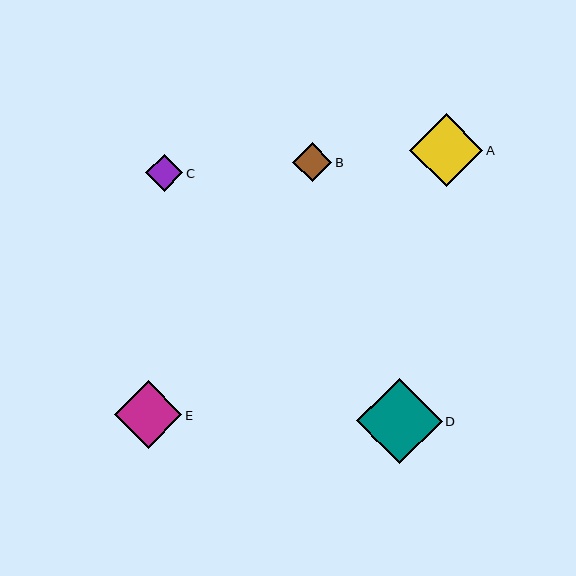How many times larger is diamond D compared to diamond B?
Diamond D is approximately 2.2 times the size of diamond B.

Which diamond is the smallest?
Diamond C is the smallest with a size of approximately 37 pixels.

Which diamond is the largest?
Diamond D is the largest with a size of approximately 86 pixels.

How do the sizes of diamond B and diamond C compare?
Diamond B and diamond C are approximately the same size.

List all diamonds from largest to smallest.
From largest to smallest: D, A, E, B, C.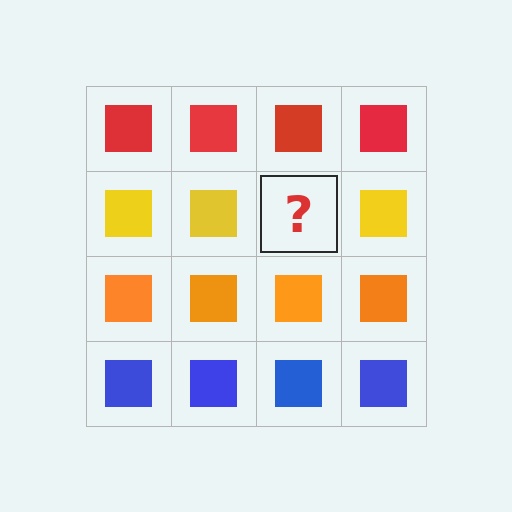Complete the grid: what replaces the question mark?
The question mark should be replaced with a yellow square.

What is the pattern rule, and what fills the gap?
The rule is that each row has a consistent color. The gap should be filled with a yellow square.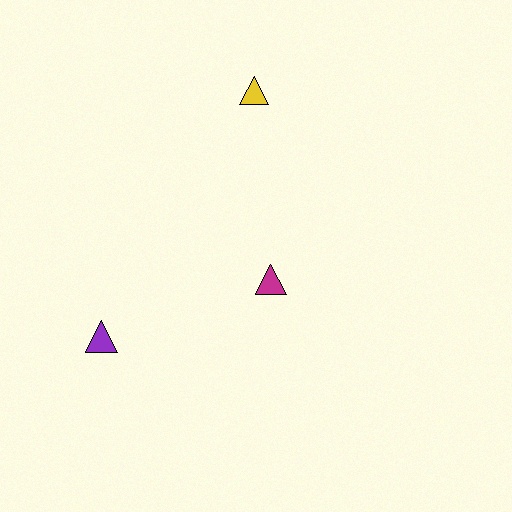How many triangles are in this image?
There are 3 triangles.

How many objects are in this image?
There are 3 objects.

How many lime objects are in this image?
There are no lime objects.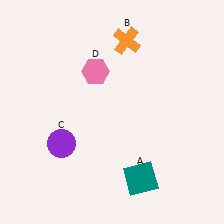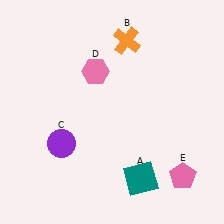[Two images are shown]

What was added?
A pink pentagon (E) was added in Image 2.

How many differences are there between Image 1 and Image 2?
There is 1 difference between the two images.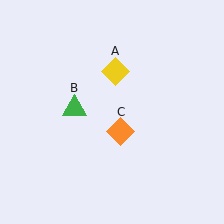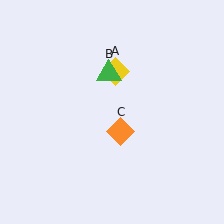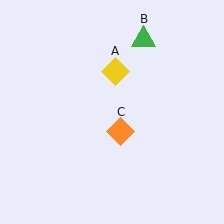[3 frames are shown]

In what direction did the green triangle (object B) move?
The green triangle (object B) moved up and to the right.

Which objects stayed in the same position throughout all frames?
Yellow diamond (object A) and orange diamond (object C) remained stationary.